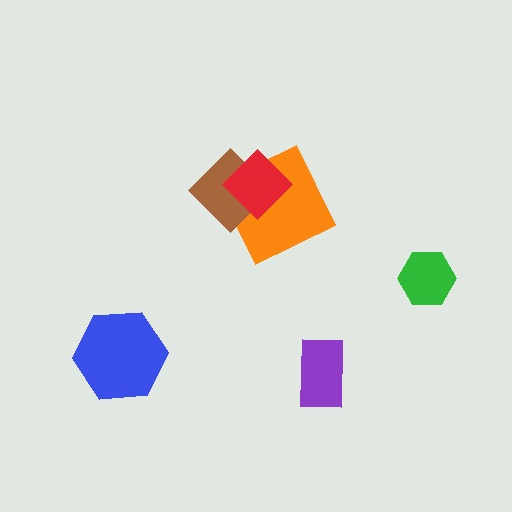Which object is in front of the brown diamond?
The red diamond is in front of the brown diamond.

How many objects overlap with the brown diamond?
2 objects overlap with the brown diamond.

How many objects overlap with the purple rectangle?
0 objects overlap with the purple rectangle.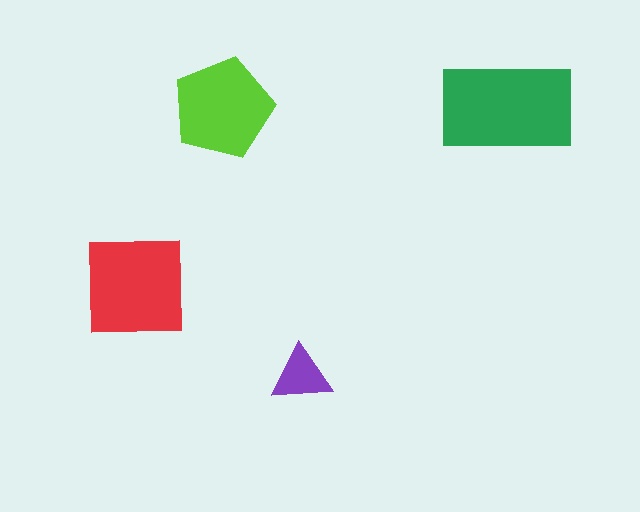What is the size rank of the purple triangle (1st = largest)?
4th.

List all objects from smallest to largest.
The purple triangle, the lime pentagon, the red square, the green rectangle.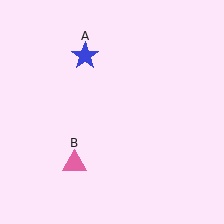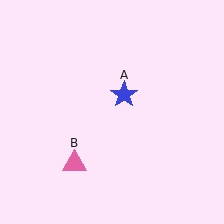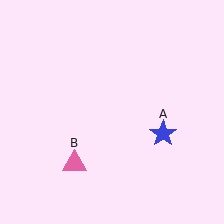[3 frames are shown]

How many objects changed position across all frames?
1 object changed position: blue star (object A).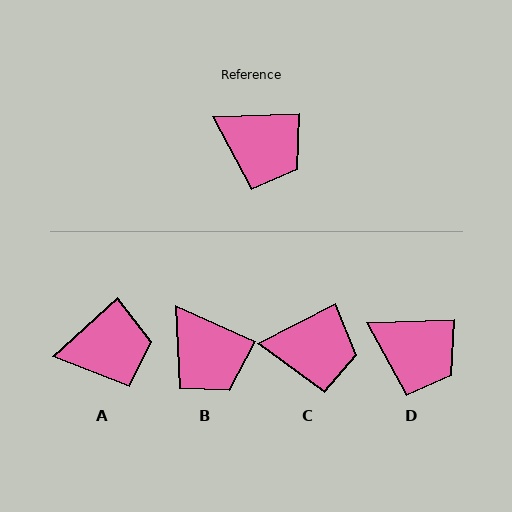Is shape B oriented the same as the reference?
No, it is off by about 26 degrees.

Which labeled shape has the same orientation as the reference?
D.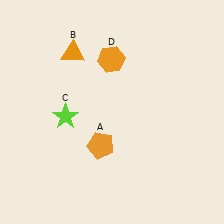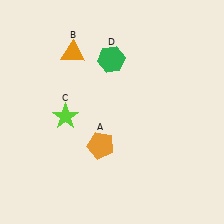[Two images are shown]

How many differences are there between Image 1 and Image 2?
There is 1 difference between the two images.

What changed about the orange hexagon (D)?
In Image 1, D is orange. In Image 2, it changed to green.